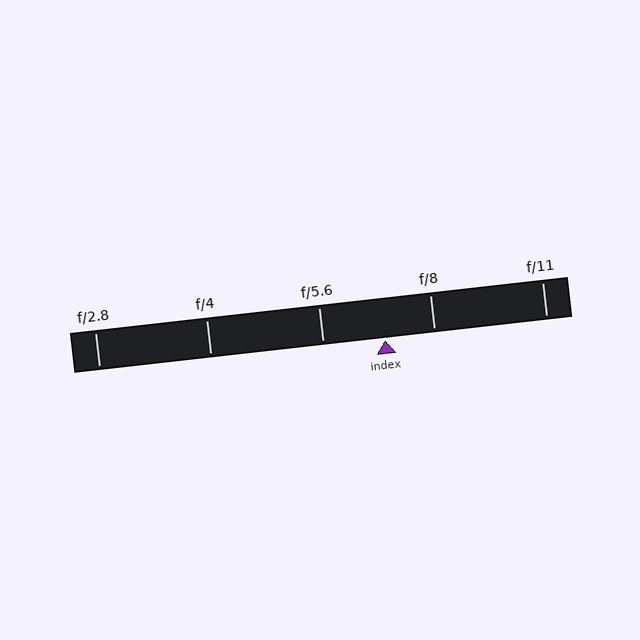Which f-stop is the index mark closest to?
The index mark is closest to f/8.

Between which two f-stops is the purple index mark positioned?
The index mark is between f/5.6 and f/8.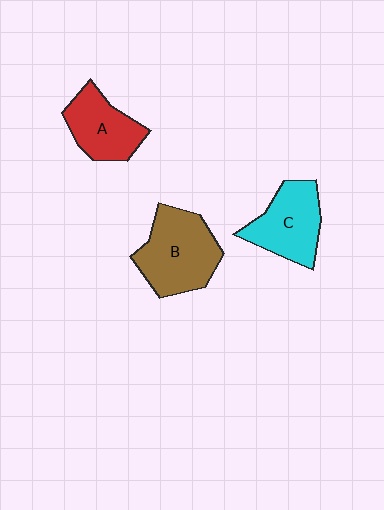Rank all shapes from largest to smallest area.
From largest to smallest: B (brown), C (cyan), A (red).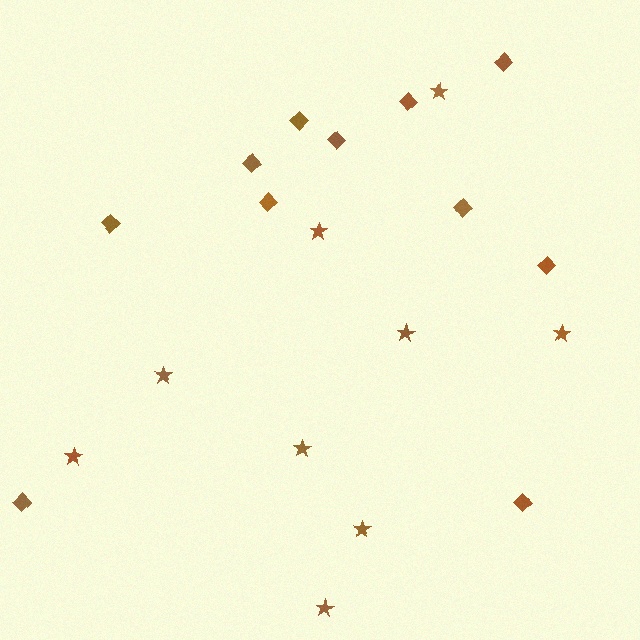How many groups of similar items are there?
There are 2 groups: one group of diamonds (11) and one group of stars (9).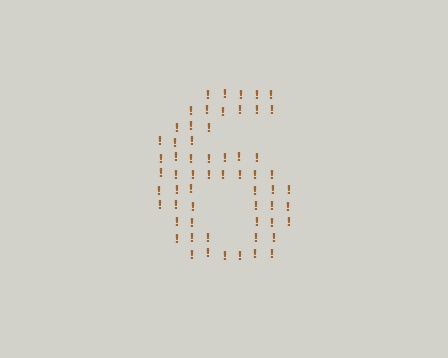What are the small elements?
The small elements are exclamation marks.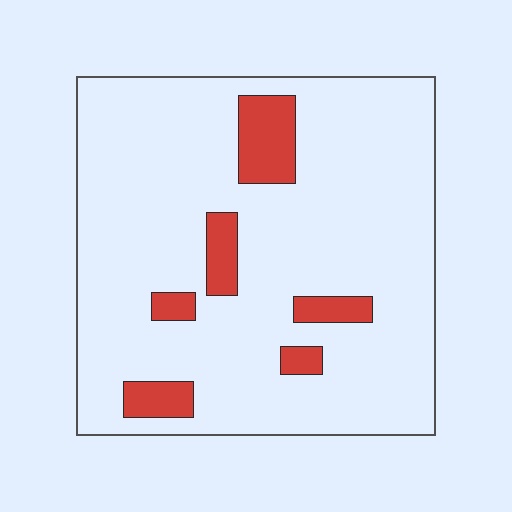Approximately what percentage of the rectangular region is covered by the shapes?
Approximately 10%.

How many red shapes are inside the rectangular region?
6.